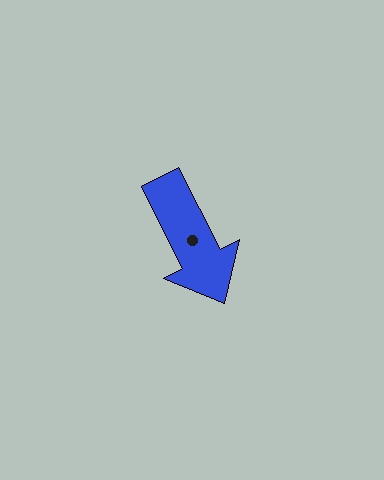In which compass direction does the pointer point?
Southeast.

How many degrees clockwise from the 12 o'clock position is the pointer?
Approximately 153 degrees.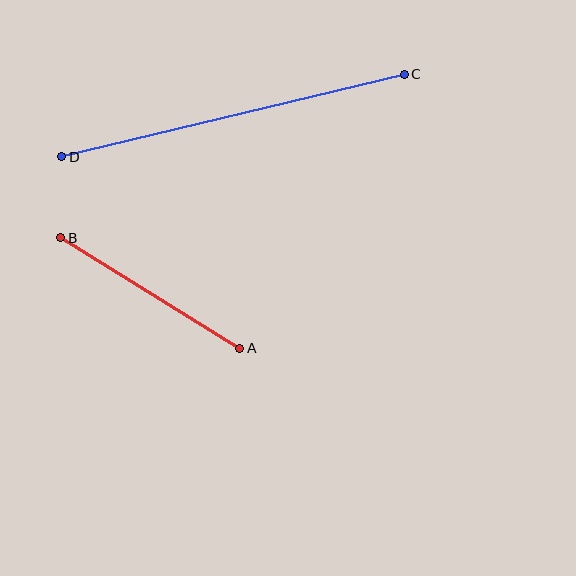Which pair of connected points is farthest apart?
Points C and D are farthest apart.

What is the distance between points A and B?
The distance is approximately 210 pixels.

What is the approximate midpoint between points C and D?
The midpoint is at approximately (233, 115) pixels.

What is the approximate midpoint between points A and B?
The midpoint is at approximately (150, 293) pixels.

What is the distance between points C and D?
The distance is approximately 352 pixels.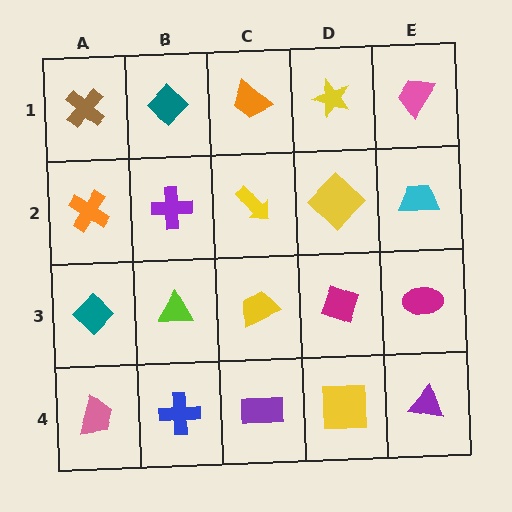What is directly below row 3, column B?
A blue cross.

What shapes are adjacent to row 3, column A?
An orange cross (row 2, column A), a pink trapezoid (row 4, column A), a lime triangle (row 3, column B).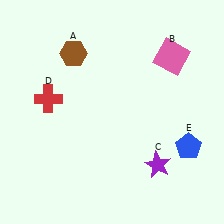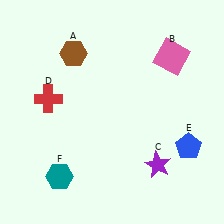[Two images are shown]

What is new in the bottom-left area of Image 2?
A teal hexagon (F) was added in the bottom-left area of Image 2.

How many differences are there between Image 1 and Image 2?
There is 1 difference between the two images.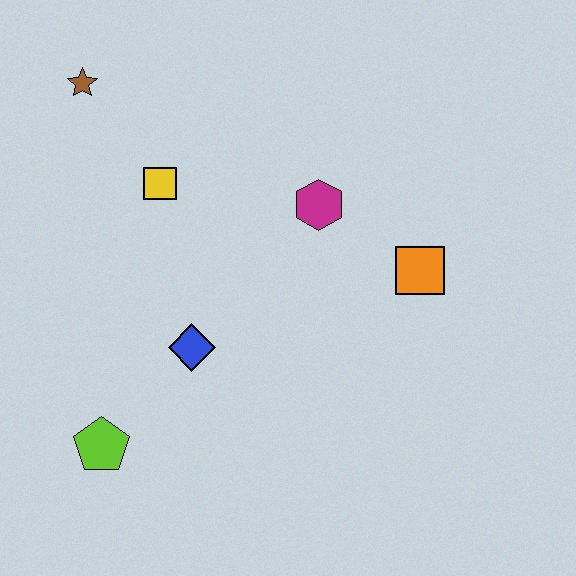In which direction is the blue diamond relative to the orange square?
The blue diamond is to the left of the orange square.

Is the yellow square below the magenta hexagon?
No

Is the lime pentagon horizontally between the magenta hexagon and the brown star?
Yes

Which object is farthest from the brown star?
The orange square is farthest from the brown star.